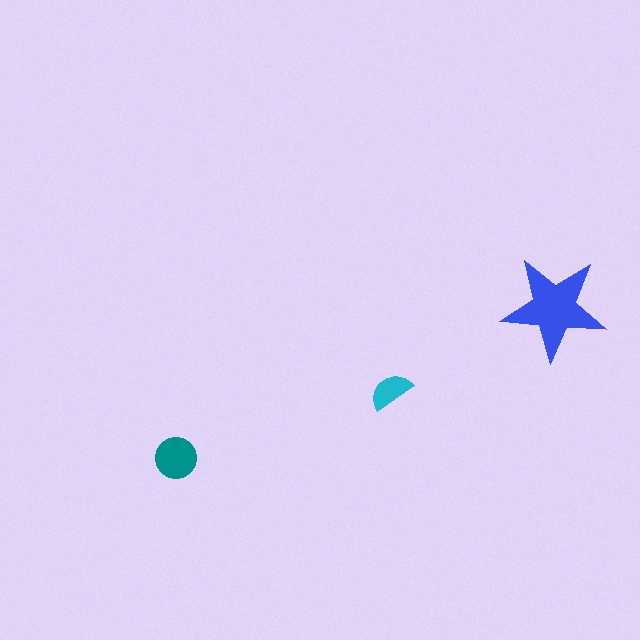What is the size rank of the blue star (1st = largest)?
1st.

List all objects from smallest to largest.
The cyan semicircle, the teal circle, the blue star.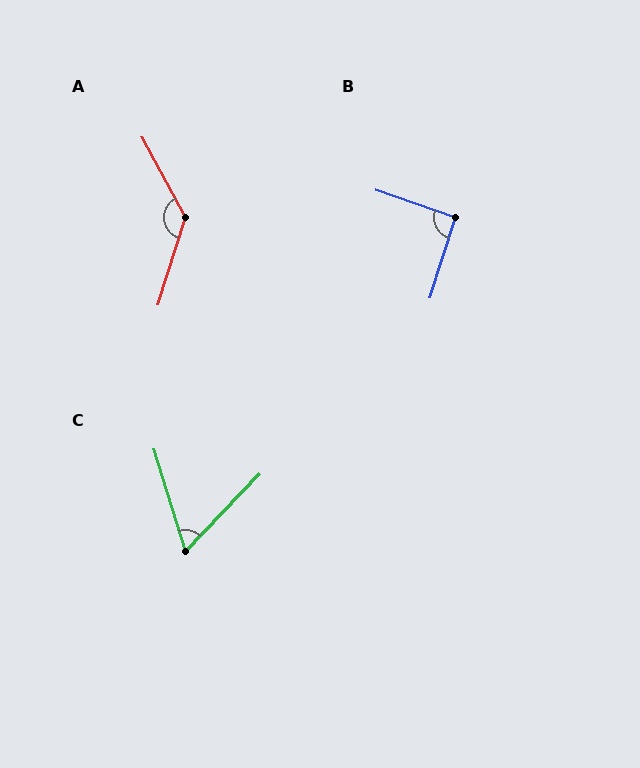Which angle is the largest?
A, at approximately 134 degrees.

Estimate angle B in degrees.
Approximately 92 degrees.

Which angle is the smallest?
C, at approximately 61 degrees.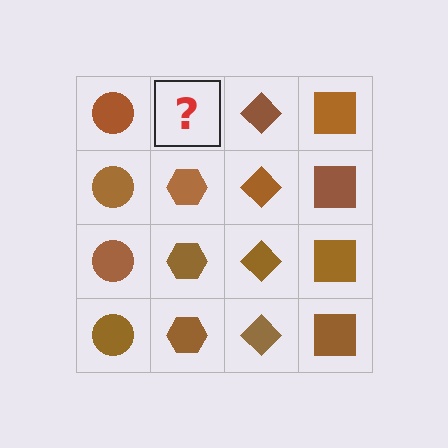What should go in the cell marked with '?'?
The missing cell should contain a brown hexagon.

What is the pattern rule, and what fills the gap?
The rule is that each column has a consistent shape. The gap should be filled with a brown hexagon.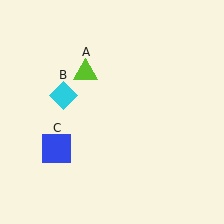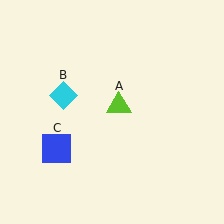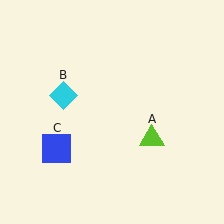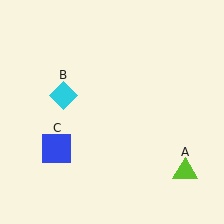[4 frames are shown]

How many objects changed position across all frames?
1 object changed position: lime triangle (object A).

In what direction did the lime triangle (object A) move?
The lime triangle (object A) moved down and to the right.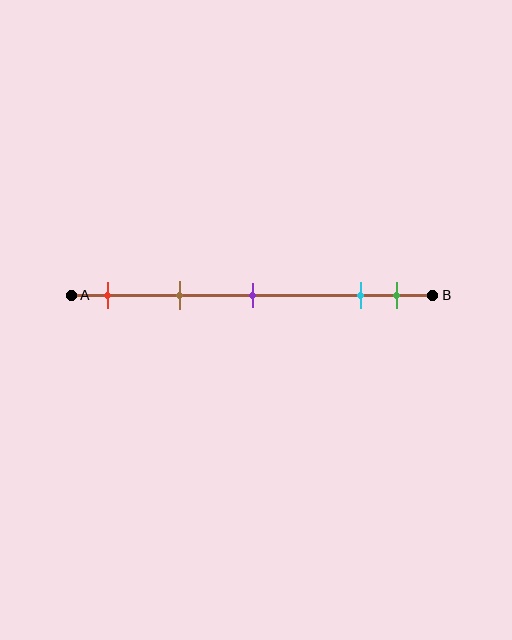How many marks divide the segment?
There are 5 marks dividing the segment.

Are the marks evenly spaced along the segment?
No, the marks are not evenly spaced.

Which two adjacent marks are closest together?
The cyan and green marks are the closest adjacent pair.